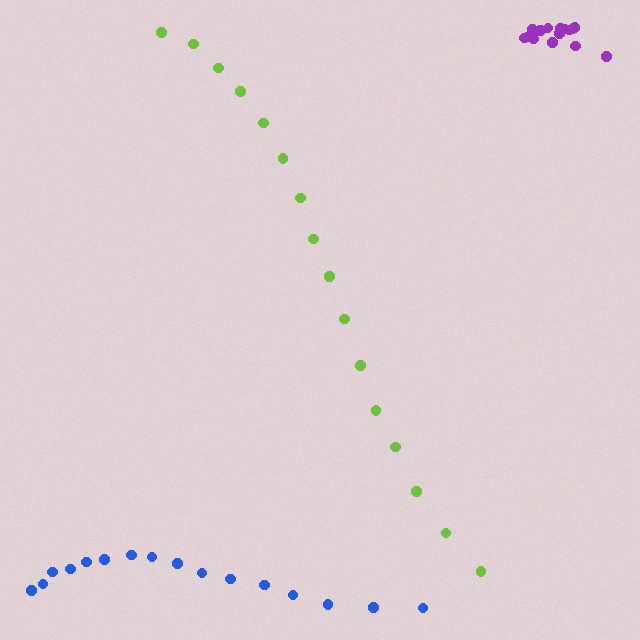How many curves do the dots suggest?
There are 3 distinct paths.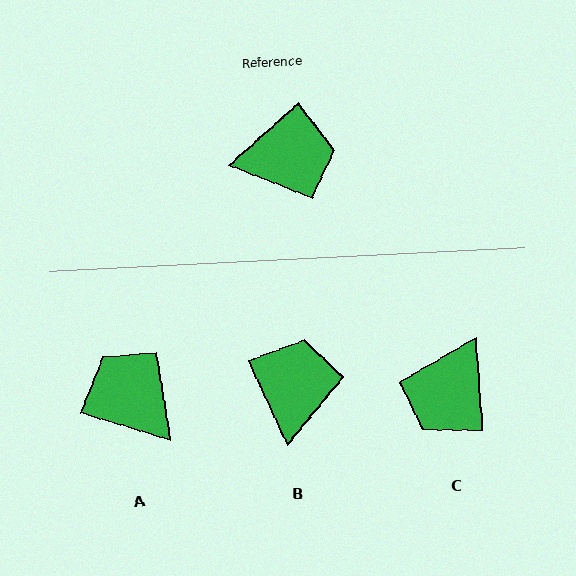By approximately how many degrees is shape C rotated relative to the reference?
Approximately 128 degrees clockwise.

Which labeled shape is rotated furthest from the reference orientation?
C, about 128 degrees away.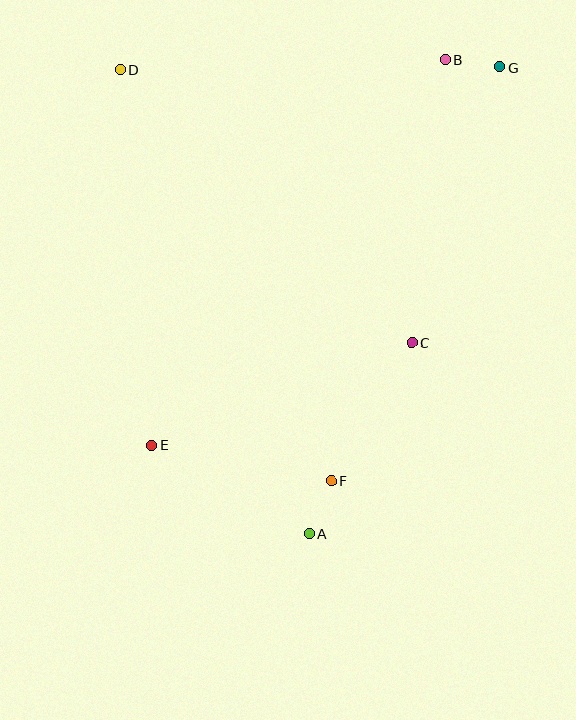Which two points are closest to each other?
Points B and G are closest to each other.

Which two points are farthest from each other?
Points E and G are farthest from each other.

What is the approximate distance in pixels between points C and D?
The distance between C and D is approximately 399 pixels.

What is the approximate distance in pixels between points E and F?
The distance between E and F is approximately 183 pixels.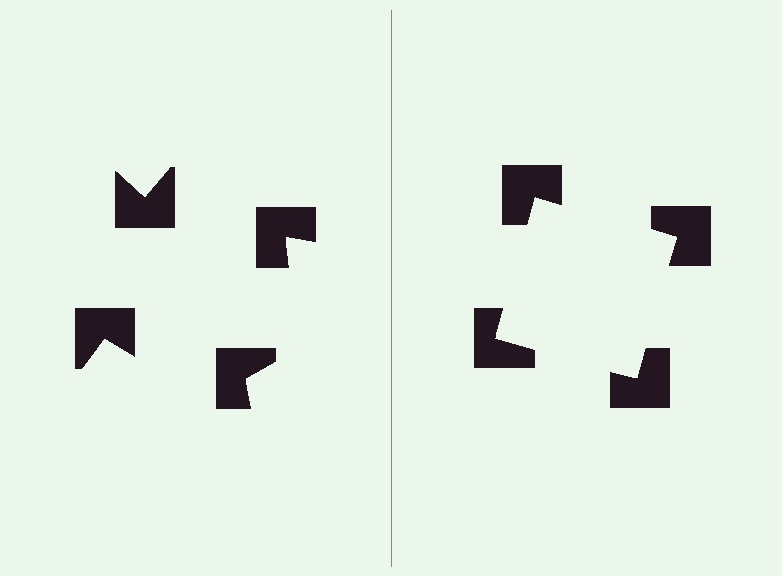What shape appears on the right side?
An illusory square.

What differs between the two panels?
The notched squares are positioned identically on both sides; only the wedge orientations differ. On the right they align to a square; on the left they are misaligned.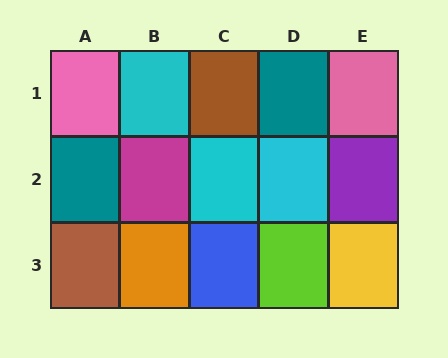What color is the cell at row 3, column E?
Yellow.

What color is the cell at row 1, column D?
Teal.